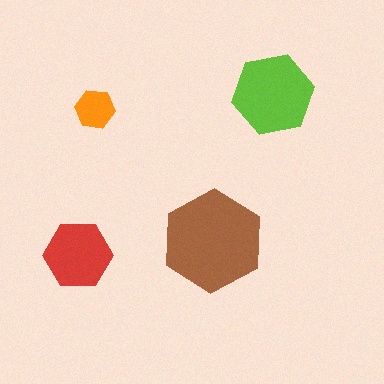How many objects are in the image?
There are 4 objects in the image.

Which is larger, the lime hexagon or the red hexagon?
The lime one.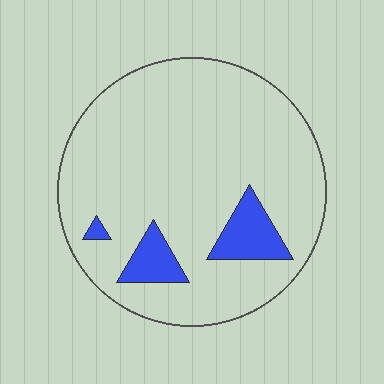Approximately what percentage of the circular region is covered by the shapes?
Approximately 10%.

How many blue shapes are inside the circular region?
3.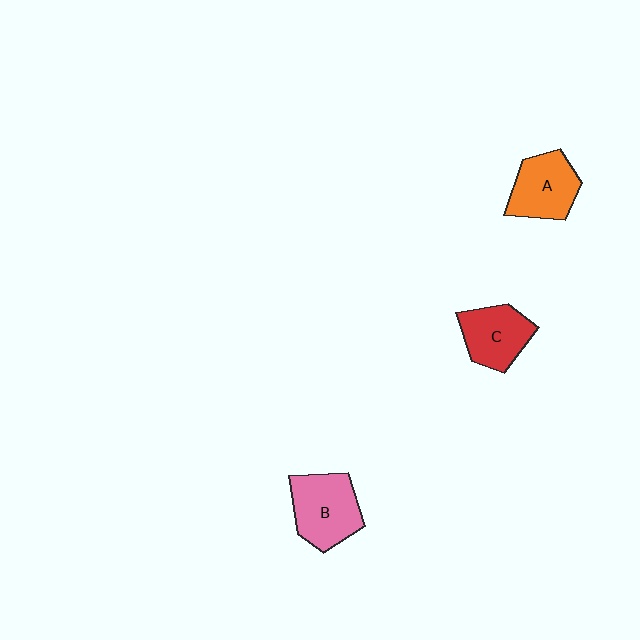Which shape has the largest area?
Shape B (pink).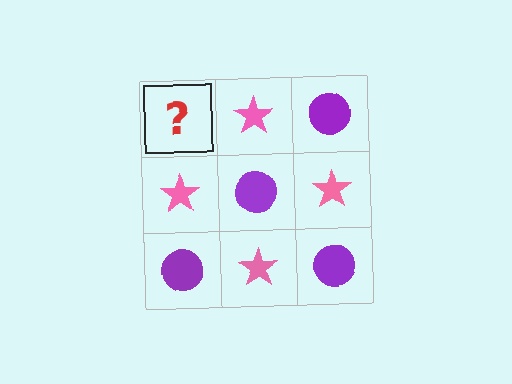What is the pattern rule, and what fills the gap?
The rule is that it alternates purple circle and pink star in a checkerboard pattern. The gap should be filled with a purple circle.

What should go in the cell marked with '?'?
The missing cell should contain a purple circle.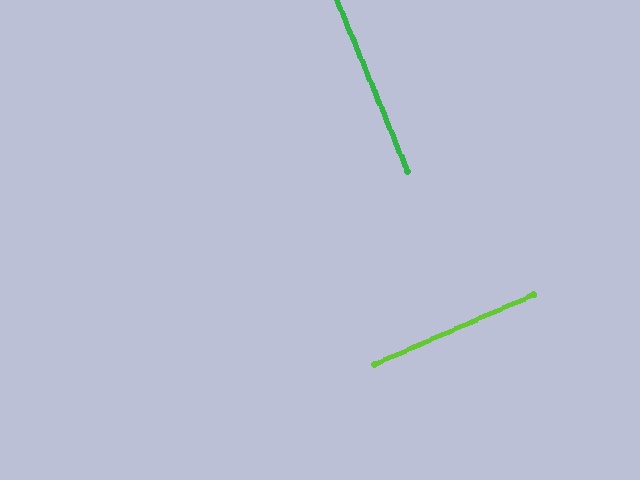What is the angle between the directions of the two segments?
Approximately 89 degrees.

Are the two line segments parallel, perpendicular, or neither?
Perpendicular — they meet at approximately 89°.